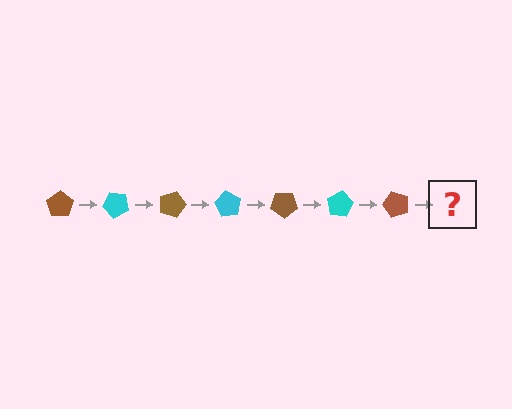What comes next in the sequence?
The next element should be a cyan pentagon, rotated 315 degrees from the start.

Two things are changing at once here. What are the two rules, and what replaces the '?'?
The two rules are that it rotates 45 degrees each step and the color cycles through brown and cyan. The '?' should be a cyan pentagon, rotated 315 degrees from the start.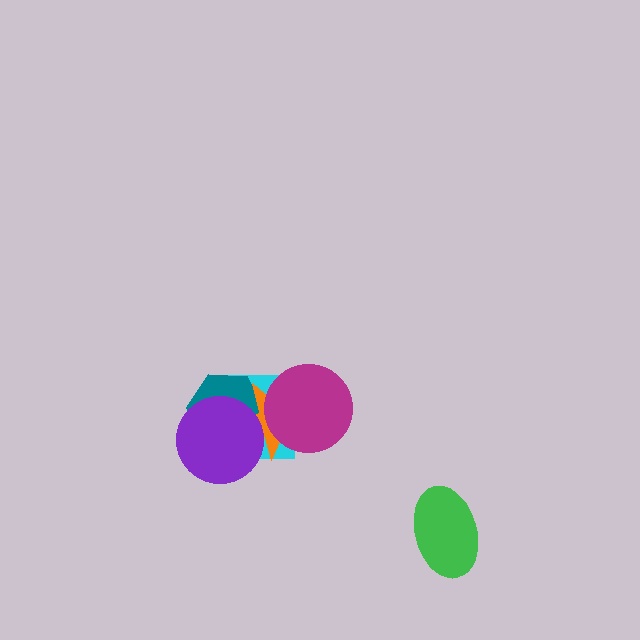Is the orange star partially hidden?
Yes, it is partially covered by another shape.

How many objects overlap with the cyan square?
4 objects overlap with the cyan square.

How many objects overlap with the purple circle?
3 objects overlap with the purple circle.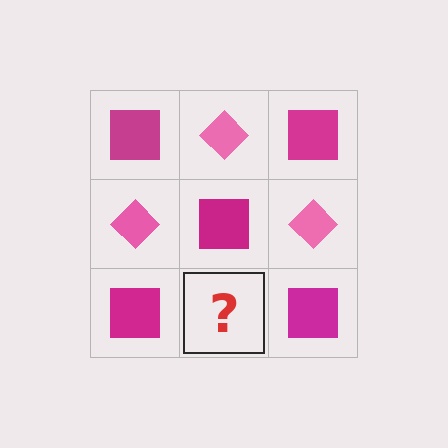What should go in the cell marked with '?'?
The missing cell should contain a pink diamond.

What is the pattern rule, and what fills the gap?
The rule is that it alternates magenta square and pink diamond in a checkerboard pattern. The gap should be filled with a pink diamond.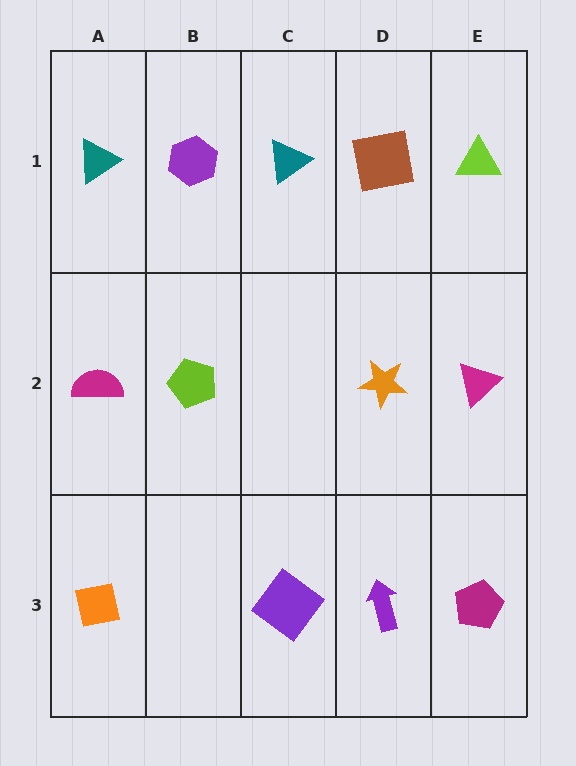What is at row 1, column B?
A purple hexagon.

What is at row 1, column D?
A brown square.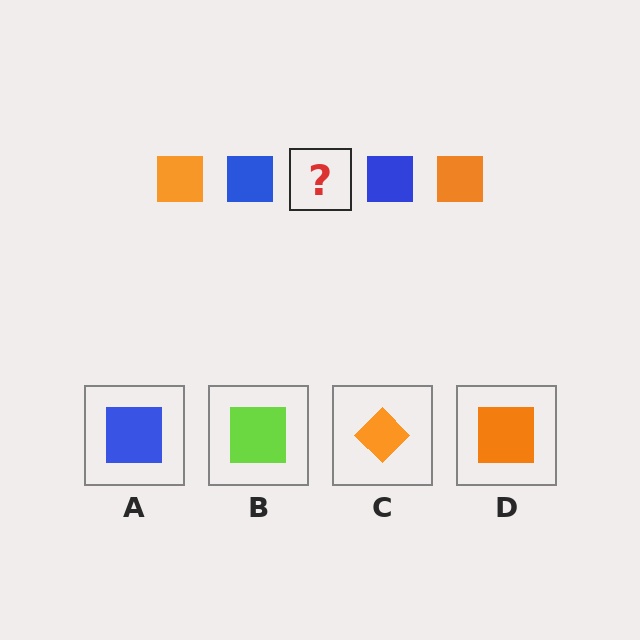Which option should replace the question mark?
Option D.